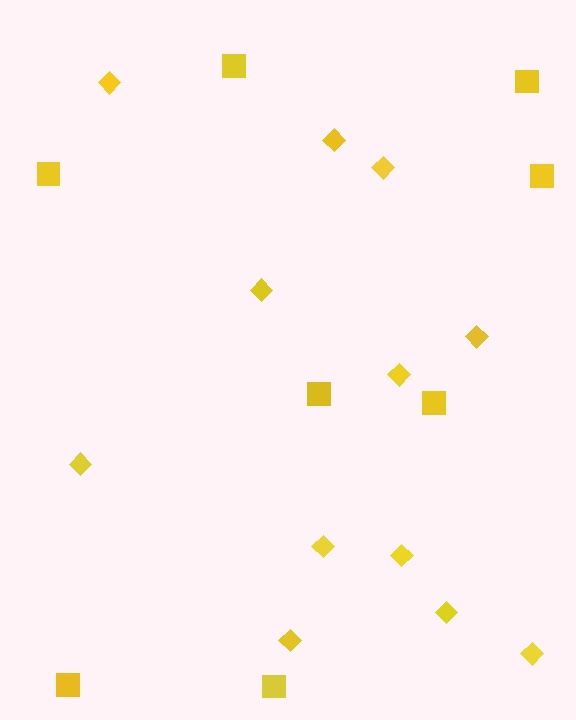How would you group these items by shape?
There are 2 groups: one group of squares (8) and one group of diamonds (12).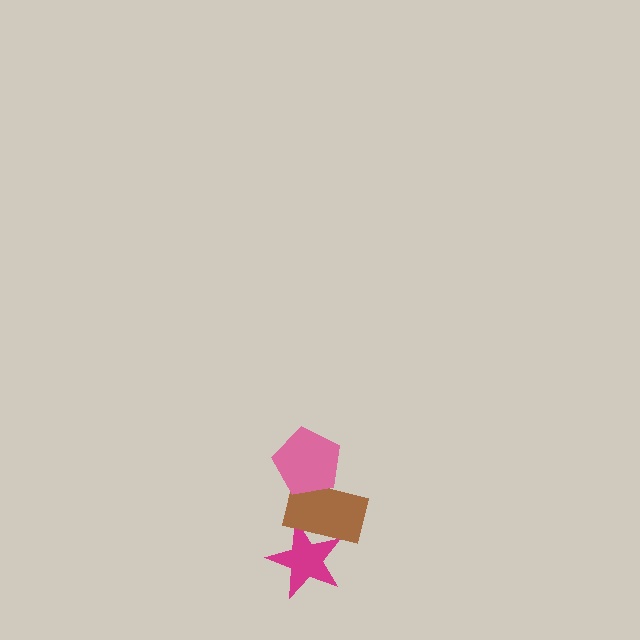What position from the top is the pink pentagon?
The pink pentagon is 1st from the top.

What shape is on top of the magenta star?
The brown rectangle is on top of the magenta star.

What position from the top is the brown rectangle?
The brown rectangle is 2nd from the top.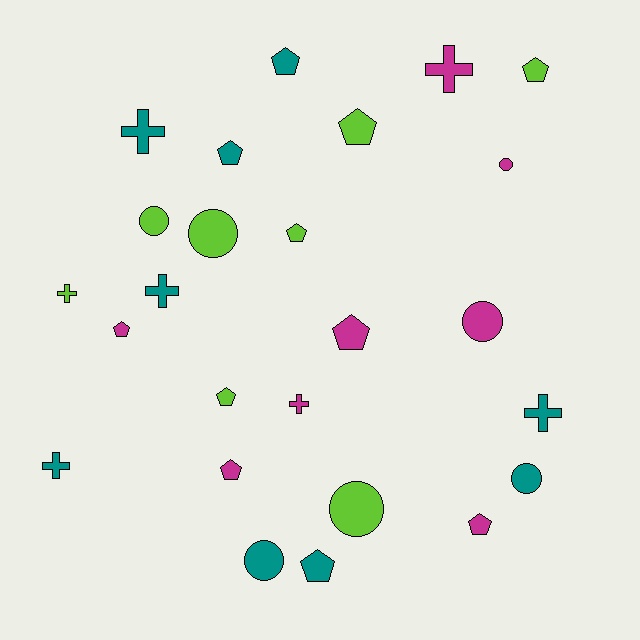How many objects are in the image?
There are 25 objects.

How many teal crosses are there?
There are 4 teal crosses.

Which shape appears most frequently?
Pentagon, with 11 objects.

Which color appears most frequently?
Teal, with 9 objects.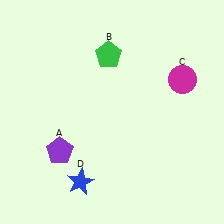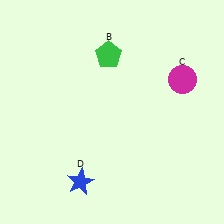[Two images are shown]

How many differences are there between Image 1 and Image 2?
There is 1 difference between the two images.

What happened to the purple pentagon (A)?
The purple pentagon (A) was removed in Image 2. It was in the bottom-left area of Image 1.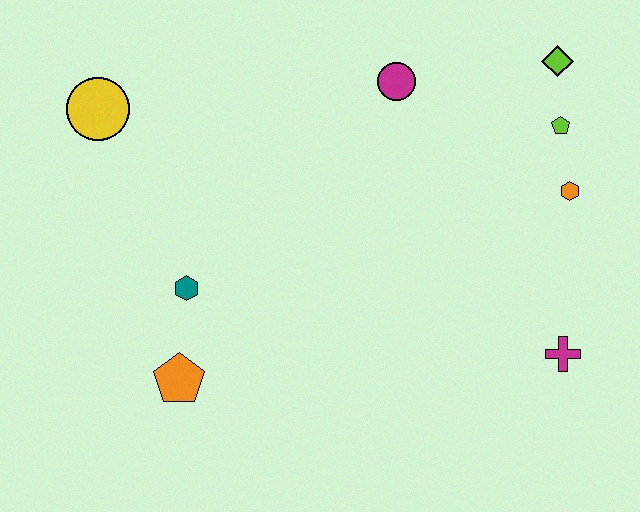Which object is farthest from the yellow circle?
The magenta cross is farthest from the yellow circle.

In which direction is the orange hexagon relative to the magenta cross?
The orange hexagon is above the magenta cross.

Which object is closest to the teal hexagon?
The orange pentagon is closest to the teal hexagon.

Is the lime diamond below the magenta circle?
No